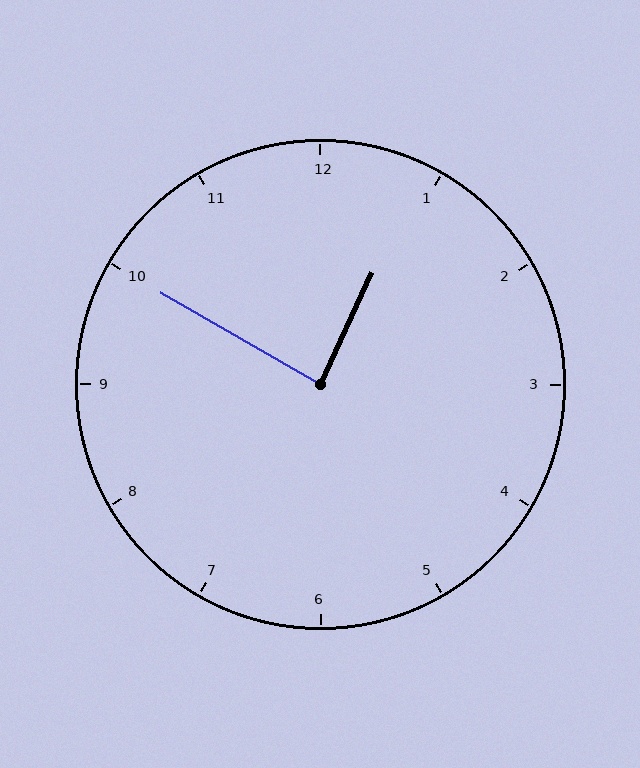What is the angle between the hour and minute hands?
Approximately 85 degrees.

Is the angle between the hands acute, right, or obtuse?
It is right.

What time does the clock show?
12:50.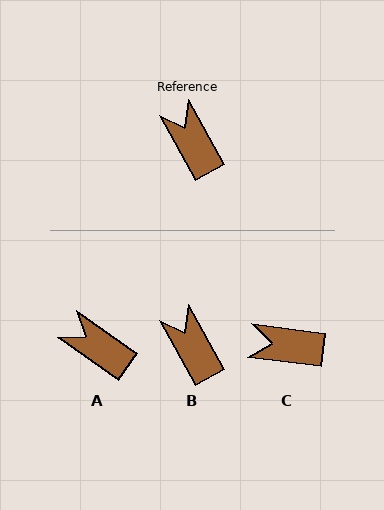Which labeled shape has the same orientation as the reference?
B.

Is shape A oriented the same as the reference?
No, it is off by about 26 degrees.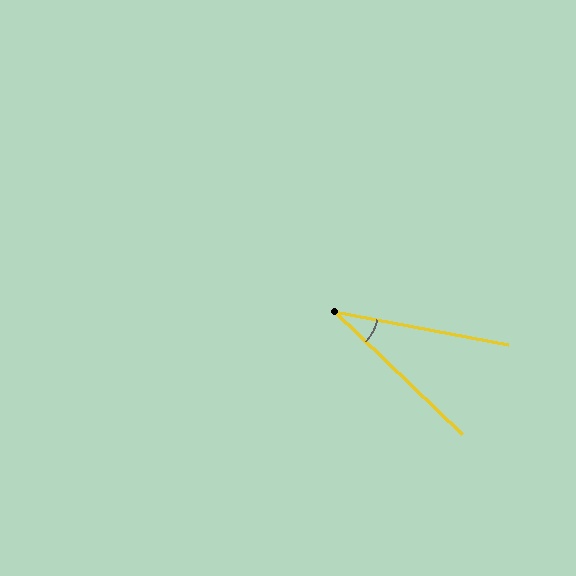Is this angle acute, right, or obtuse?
It is acute.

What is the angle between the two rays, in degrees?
Approximately 33 degrees.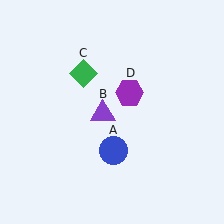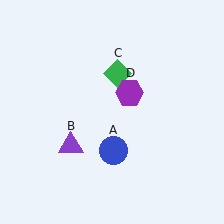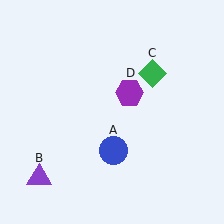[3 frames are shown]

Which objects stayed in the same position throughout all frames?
Blue circle (object A) and purple hexagon (object D) remained stationary.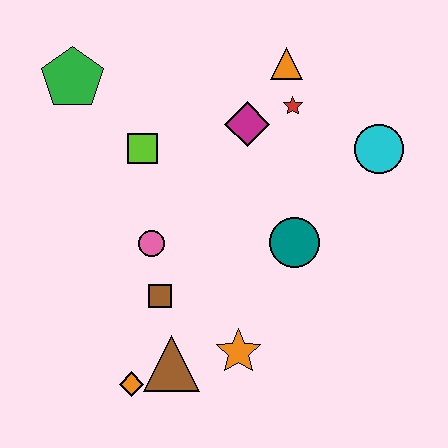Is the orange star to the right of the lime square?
Yes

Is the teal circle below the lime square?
Yes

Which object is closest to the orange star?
The brown triangle is closest to the orange star.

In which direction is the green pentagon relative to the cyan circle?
The green pentagon is to the left of the cyan circle.